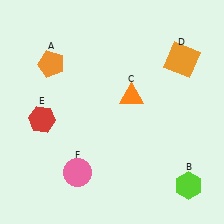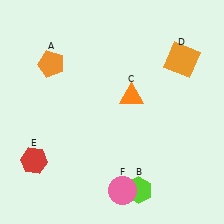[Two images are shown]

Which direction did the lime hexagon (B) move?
The lime hexagon (B) moved left.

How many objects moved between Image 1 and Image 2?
3 objects moved between the two images.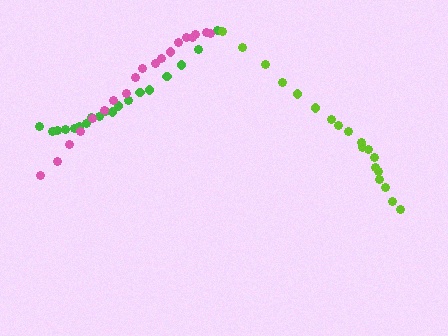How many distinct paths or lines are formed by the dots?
There are 3 distinct paths.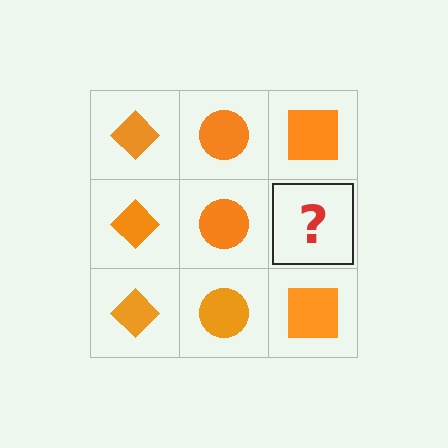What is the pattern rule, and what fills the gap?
The rule is that each column has a consistent shape. The gap should be filled with an orange square.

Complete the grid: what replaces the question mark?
The question mark should be replaced with an orange square.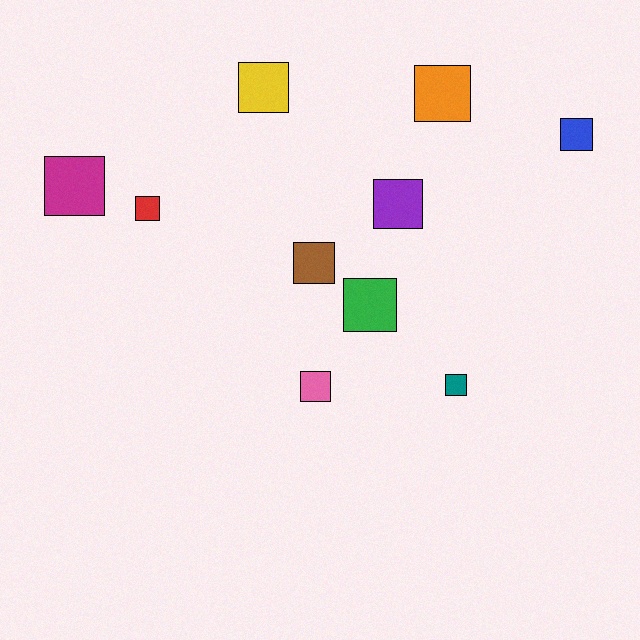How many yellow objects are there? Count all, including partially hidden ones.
There is 1 yellow object.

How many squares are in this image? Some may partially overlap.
There are 10 squares.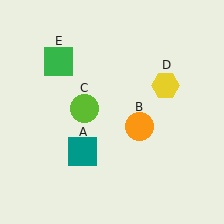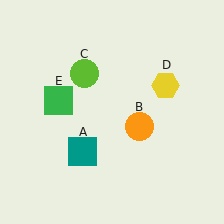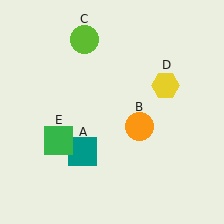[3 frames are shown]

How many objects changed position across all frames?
2 objects changed position: lime circle (object C), green square (object E).